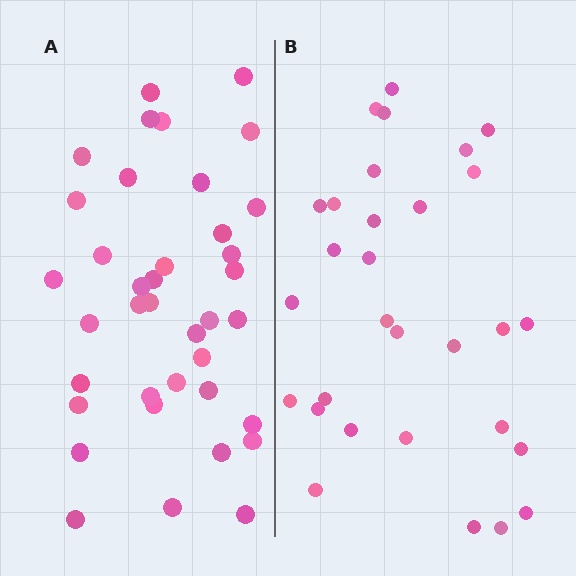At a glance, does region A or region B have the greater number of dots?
Region A (the left region) has more dots.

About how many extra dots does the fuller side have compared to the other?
Region A has roughly 8 or so more dots than region B.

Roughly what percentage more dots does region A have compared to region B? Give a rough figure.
About 25% more.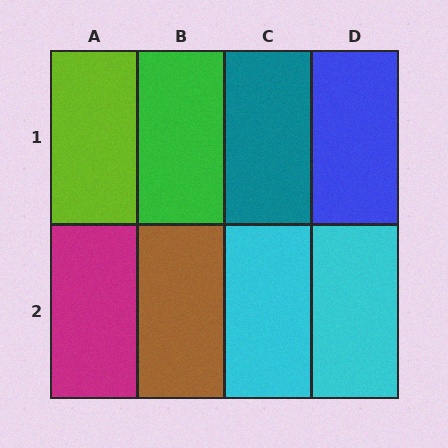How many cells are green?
1 cell is green.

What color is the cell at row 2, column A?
Magenta.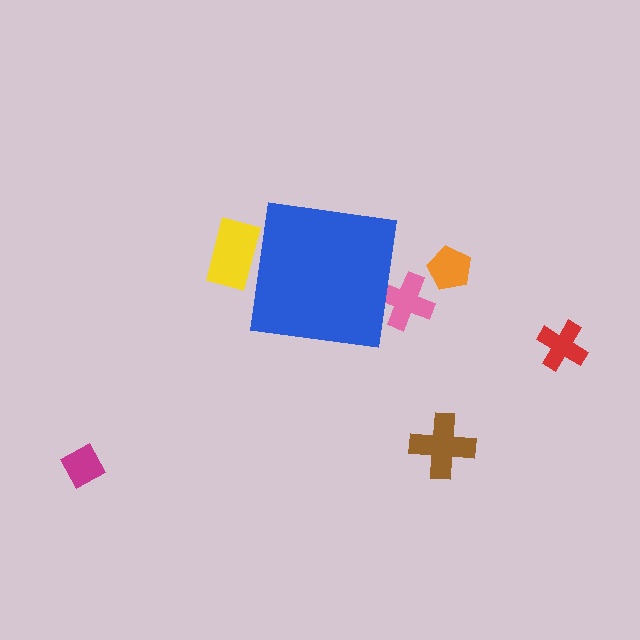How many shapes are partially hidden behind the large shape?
2 shapes are partially hidden.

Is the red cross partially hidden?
No, the red cross is fully visible.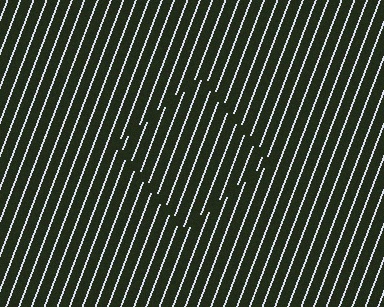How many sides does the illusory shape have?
4 sides — the line-ends trace a square.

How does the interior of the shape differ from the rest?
The interior of the shape contains the same grating, shifted by half a period — the contour is defined by the phase discontinuity where line-ends from the inner and outer gratings abut.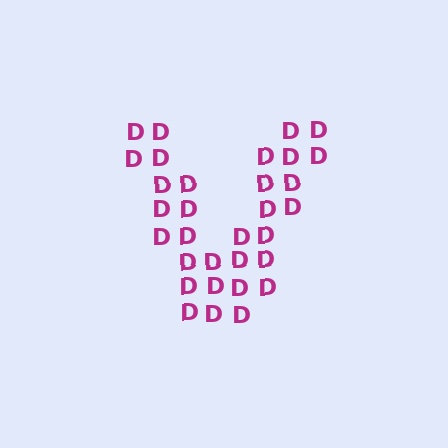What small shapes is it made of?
It is made of small letter D's.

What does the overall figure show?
The overall figure shows the letter V.